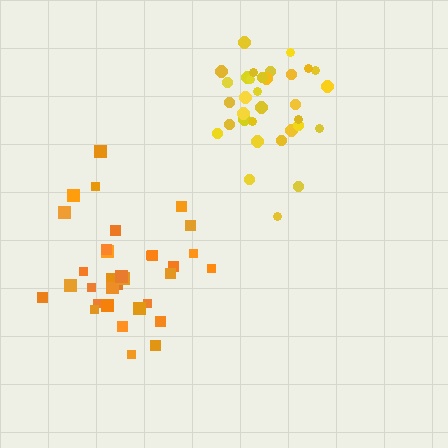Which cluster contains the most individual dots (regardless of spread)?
Orange (33).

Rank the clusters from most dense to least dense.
yellow, orange.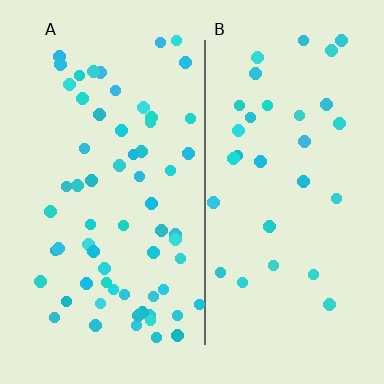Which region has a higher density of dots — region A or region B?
A (the left).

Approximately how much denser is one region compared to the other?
Approximately 2.1× — region A over region B.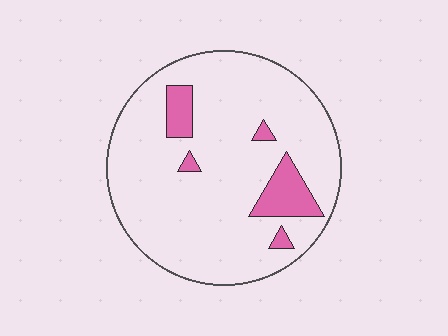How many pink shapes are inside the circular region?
5.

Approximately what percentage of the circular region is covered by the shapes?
Approximately 10%.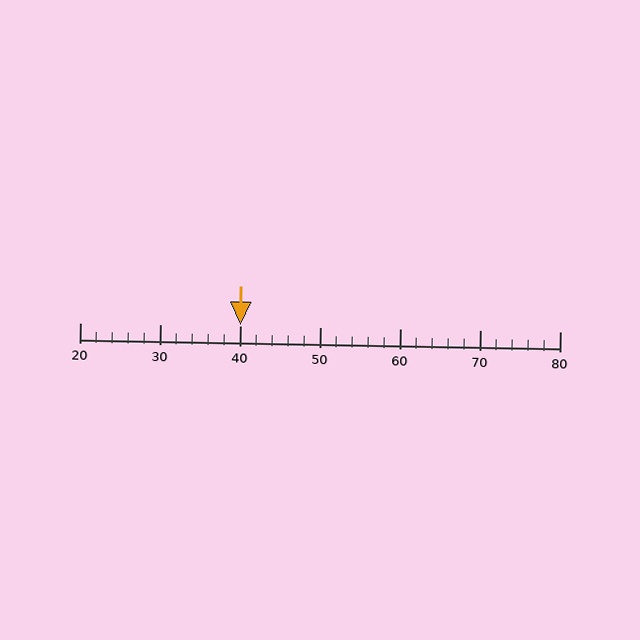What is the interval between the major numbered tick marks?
The major tick marks are spaced 10 units apart.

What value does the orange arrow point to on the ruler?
The orange arrow points to approximately 40.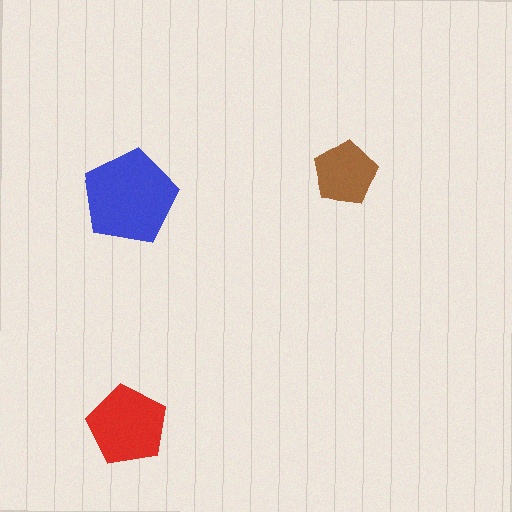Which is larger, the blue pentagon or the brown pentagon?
The blue one.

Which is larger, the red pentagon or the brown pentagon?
The red one.